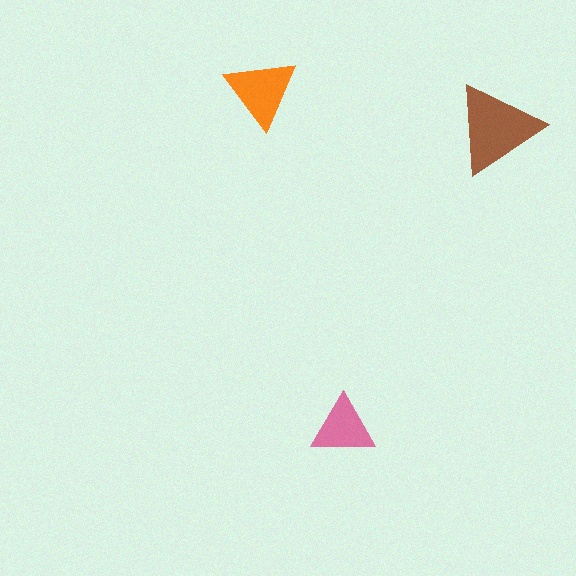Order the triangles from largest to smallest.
the brown one, the orange one, the pink one.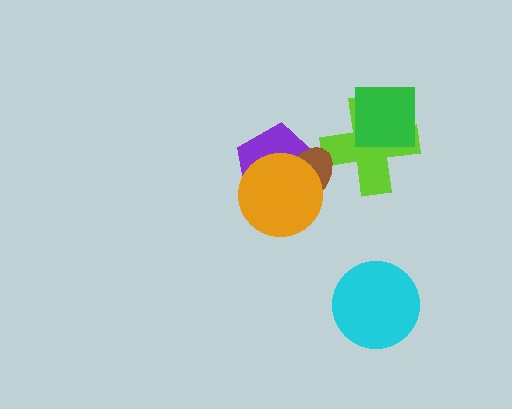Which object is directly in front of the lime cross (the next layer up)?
The brown ellipse is directly in front of the lime cross.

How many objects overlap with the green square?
1 object overlaps with the green square.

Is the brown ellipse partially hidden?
Yes, it is partially covered by another shape.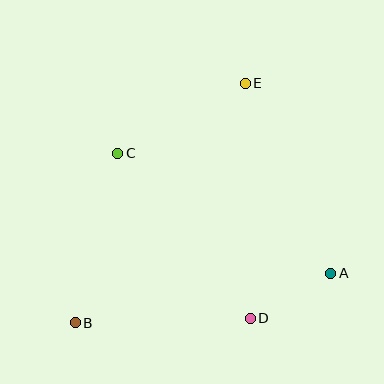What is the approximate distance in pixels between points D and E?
The distance between D and E is approximately 235 pixels.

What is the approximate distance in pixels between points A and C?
The distance between A and C is approximately 245 pixels.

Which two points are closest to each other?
Points A and D are closest to each other.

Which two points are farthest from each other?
Points B and E are farthest from each other.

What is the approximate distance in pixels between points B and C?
The distance between B and C is approximately 175 pixels.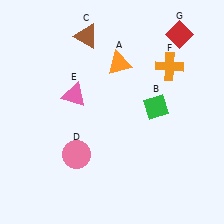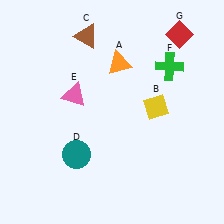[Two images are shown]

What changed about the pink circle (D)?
In Image 1, D is pink. In Image 2, it changed to teal.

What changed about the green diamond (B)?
In Image 1, B is green. In Image 2, it changed to yellow.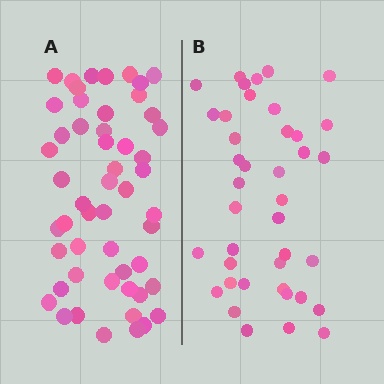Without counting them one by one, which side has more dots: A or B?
Region A (the left region) has more dots.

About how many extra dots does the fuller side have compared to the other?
Region A has roughly 12 or so more dots than region B.